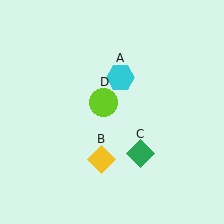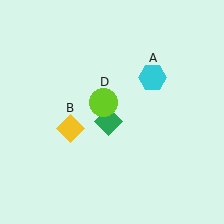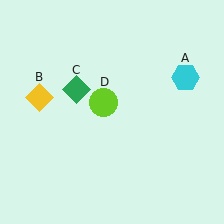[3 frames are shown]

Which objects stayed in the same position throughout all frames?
Lime circle (object D) remained stationary.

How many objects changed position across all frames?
3 objects changed position: cyan hexagon (object A), yellow diamond (object B), green diamond (object C).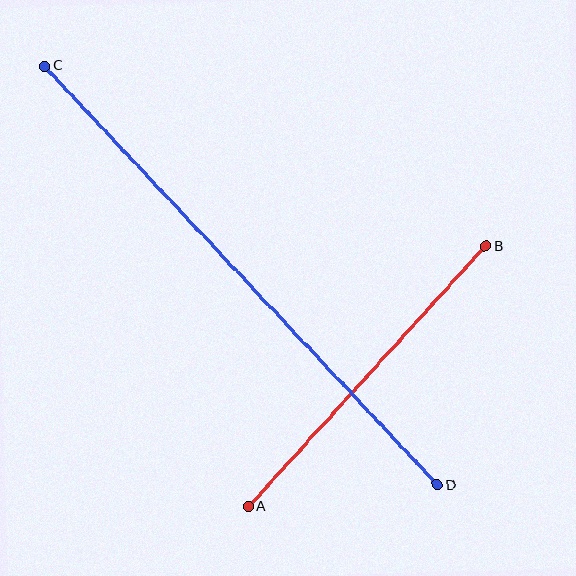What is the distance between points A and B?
The distance is approximately 352 pixels.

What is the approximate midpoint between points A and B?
The midpoint is at approximately (367, 376) pixels.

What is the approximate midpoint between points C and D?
The midpoint is at approximately (241, 275) pixels.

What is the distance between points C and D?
The distance is approximately 574 pixels.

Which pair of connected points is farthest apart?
Points C and D are farthest apart.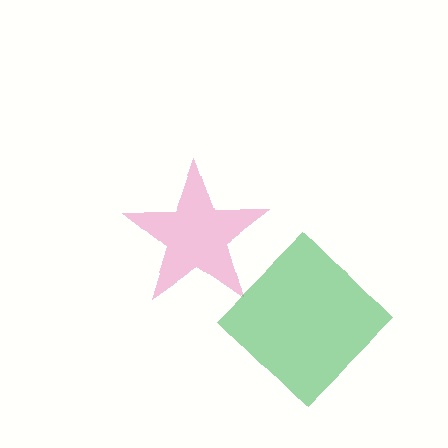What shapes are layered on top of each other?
The layered shapes are: a pink star, a green diamond.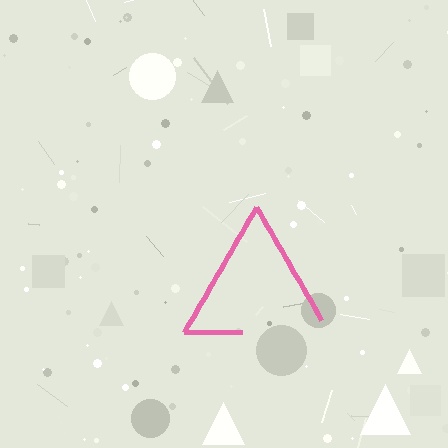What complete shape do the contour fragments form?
The contour fragments form a triangle.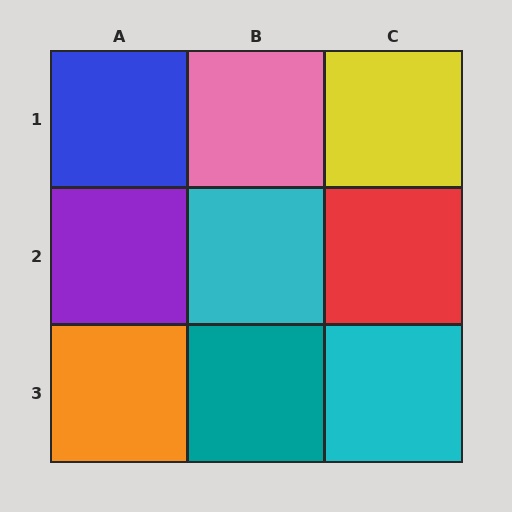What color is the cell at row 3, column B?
Teal.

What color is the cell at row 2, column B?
Cyan.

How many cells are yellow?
1 cell is yellow.